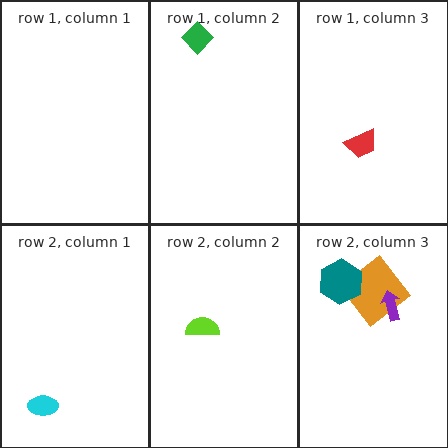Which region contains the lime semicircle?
The row 2, column 2 region.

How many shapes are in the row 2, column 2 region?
1.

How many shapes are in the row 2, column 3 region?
3.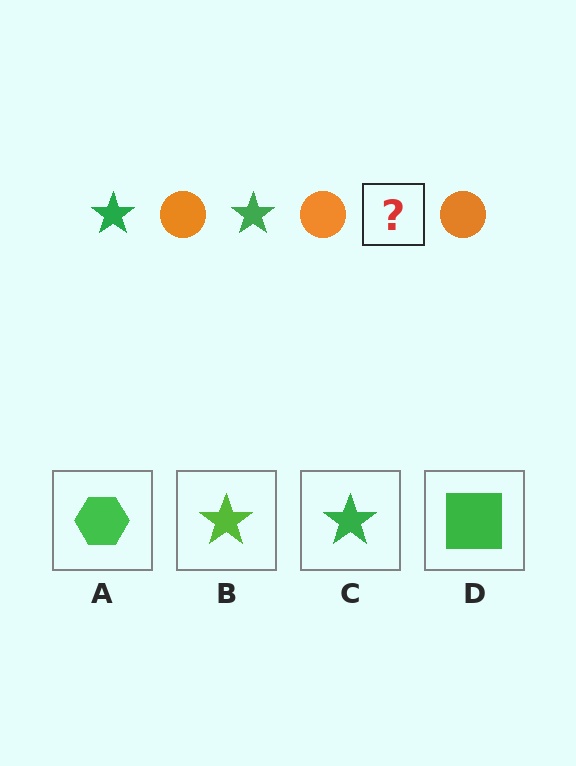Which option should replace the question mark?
Option C.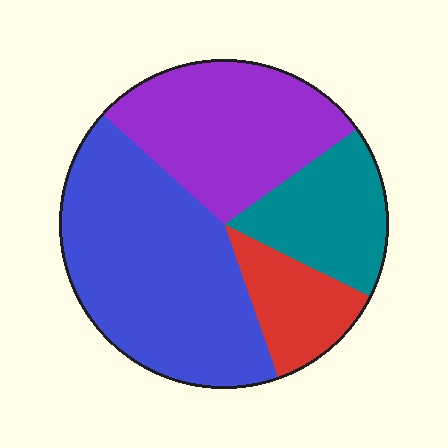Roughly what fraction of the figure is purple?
Purple takes up about one quarter (1/4) of the figure.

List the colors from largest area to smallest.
From largest to smallest: blue, purple, teal, red.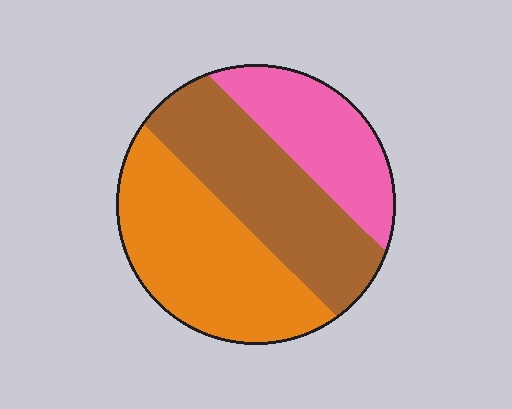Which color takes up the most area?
Orange, at roughly 40%.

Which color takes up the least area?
Pink, at roughly 25%.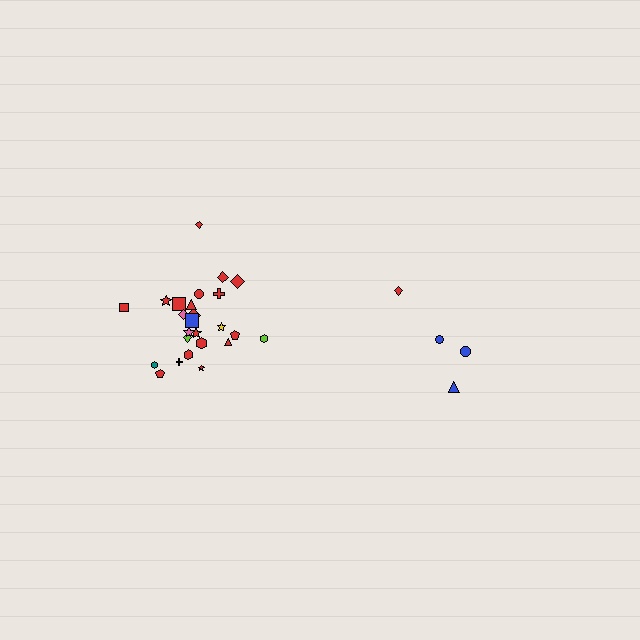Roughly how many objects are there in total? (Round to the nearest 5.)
Roughly 30 objects in total.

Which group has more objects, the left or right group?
The left group.